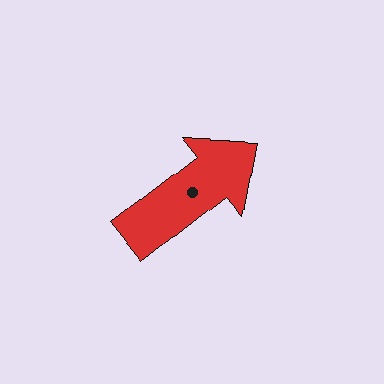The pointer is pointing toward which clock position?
Roughly 2 o'clock.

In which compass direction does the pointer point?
Northeast.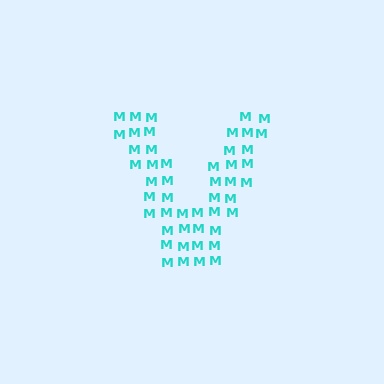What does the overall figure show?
The overall figure shows the letter V.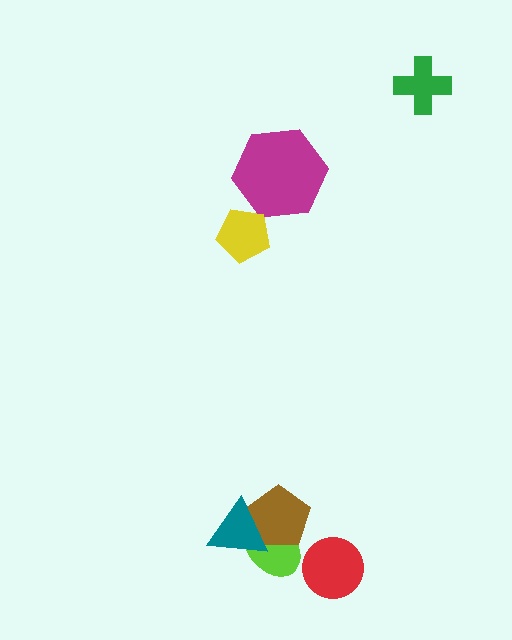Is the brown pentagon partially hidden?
Yes, it is partially covered by another shape.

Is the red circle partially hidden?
No, no other shape covers it.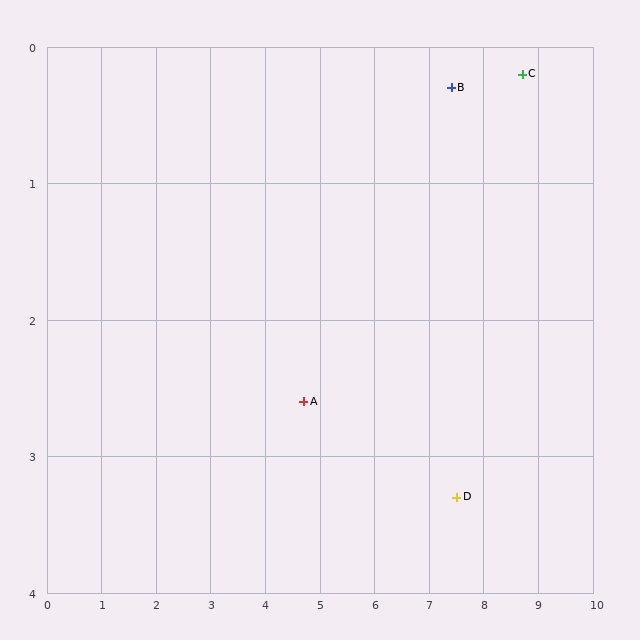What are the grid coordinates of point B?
Point B is at approximately (7.4, 0.3).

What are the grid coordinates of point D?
Point D is at approximately (7.5, 3.3).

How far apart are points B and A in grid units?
Points B and A are about 3.5 grid units apart.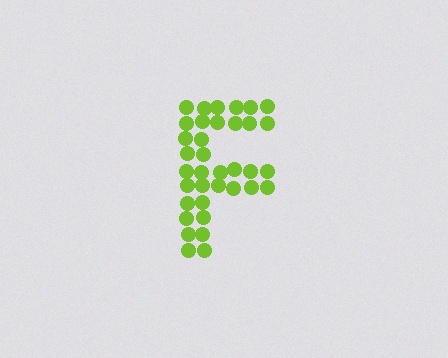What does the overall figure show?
The overall figure shows the letter F.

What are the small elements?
The small elements are circles.